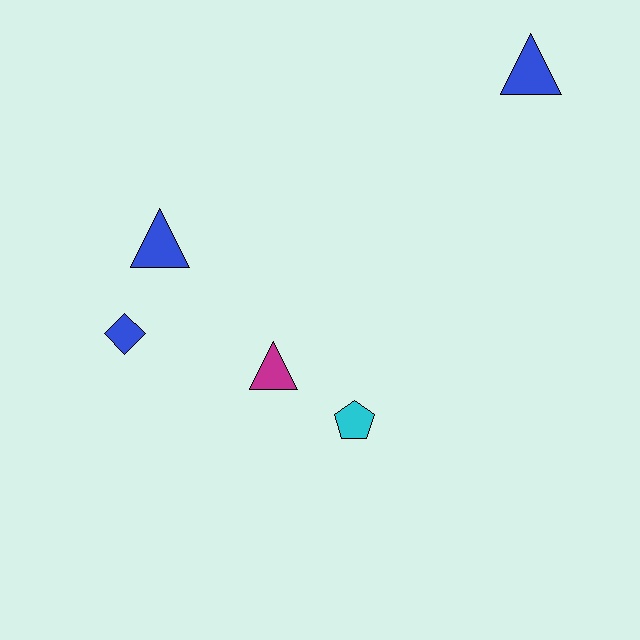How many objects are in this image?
There are 5 objects.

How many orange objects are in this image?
There are no orange objects.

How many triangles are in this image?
There are 3 triangles.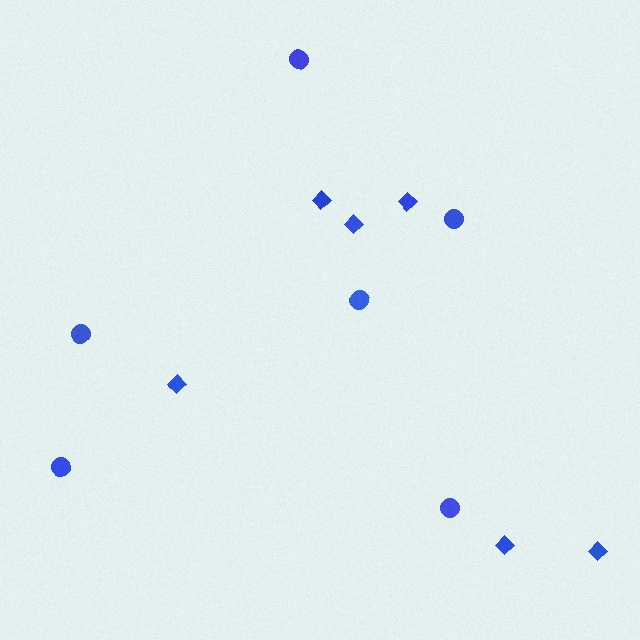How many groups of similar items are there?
There are 2 groups: one group of diamonds (6) and one group of circles (6).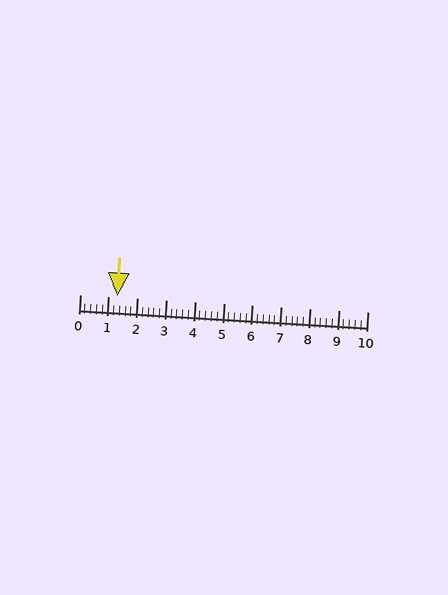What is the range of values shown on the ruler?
The ruler shows values from 0 to 10.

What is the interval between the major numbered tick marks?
The major tick marks are spaced 1 units apart.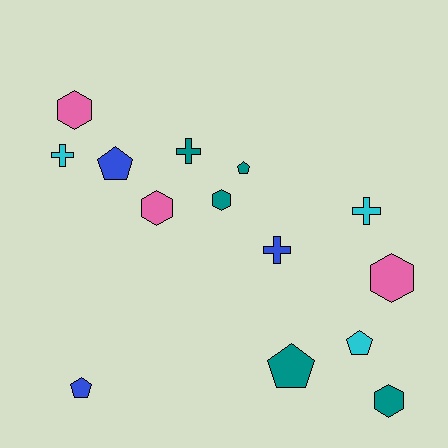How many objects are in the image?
There are 14 objects.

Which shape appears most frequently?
Hexagon, with 5 objects.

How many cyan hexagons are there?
There are no cyan hexagons.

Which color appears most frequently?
Teal, with 5 objects.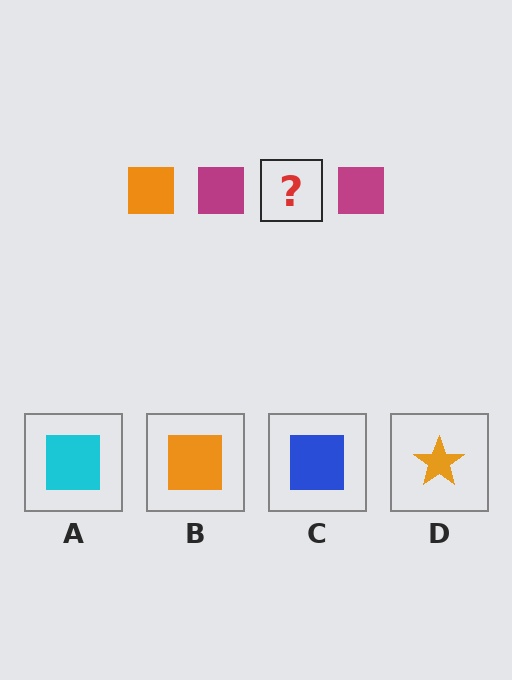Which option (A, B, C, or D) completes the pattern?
B.